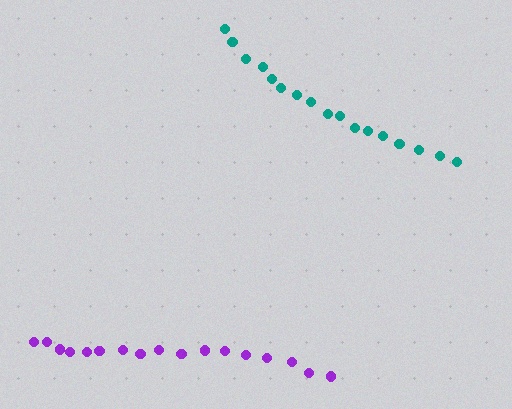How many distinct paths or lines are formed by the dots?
There are 2 distinct paths.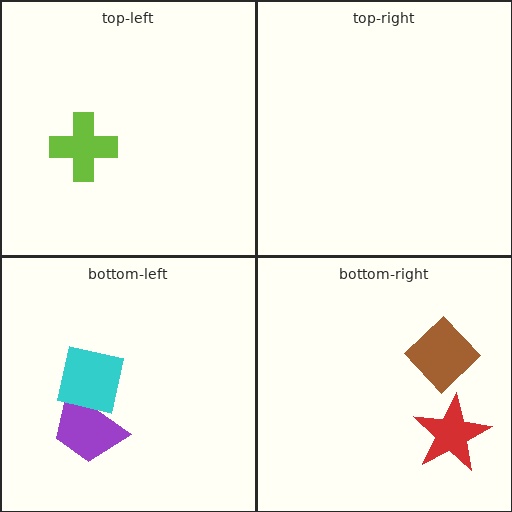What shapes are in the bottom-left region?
The purple trapezoid, the cyan square.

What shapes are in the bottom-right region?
The brown diamond, the red star.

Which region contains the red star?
The bottom-right region.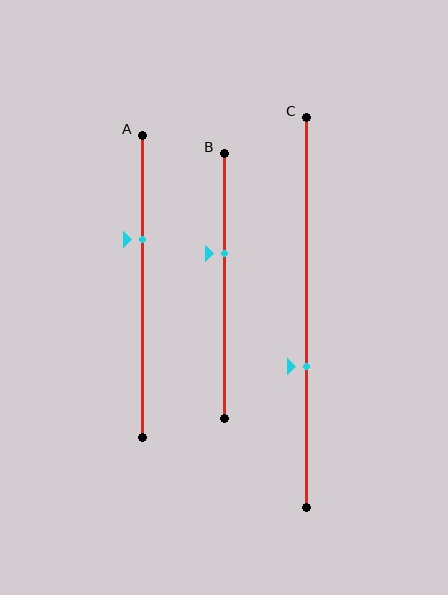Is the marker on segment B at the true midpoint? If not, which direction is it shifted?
No, the marker on segment B is shifted upward by about 12% of the segment length.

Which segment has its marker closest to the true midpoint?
Segment B has its marker closest to the true midpoint.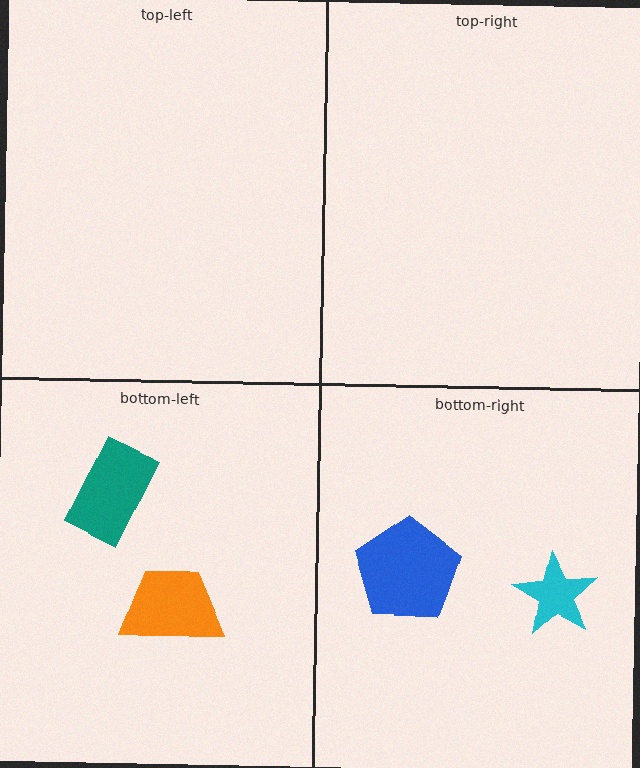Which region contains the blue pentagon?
The bottom-right region.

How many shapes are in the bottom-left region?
2.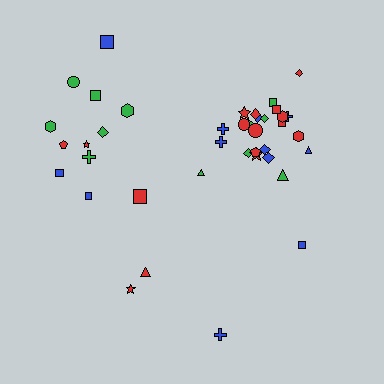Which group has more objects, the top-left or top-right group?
The top-right group.